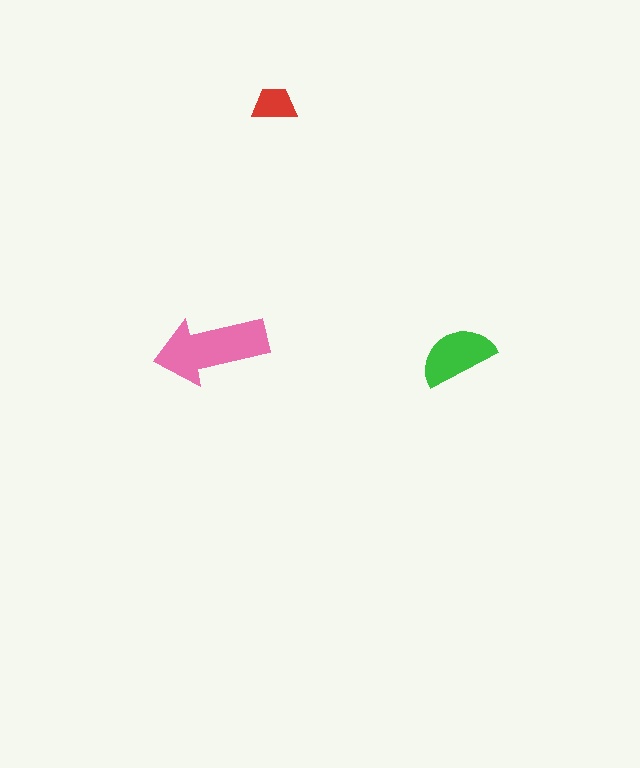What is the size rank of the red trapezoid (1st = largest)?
3rd.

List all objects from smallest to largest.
The red trapezoid, the green semicircle, the pink arrow.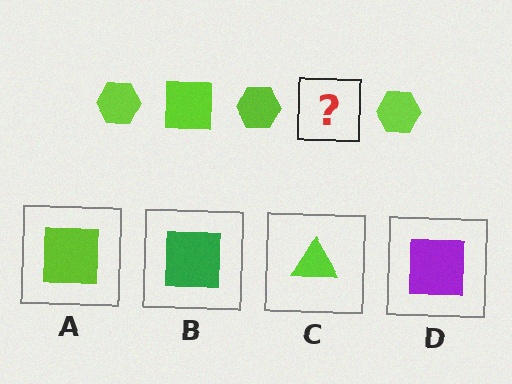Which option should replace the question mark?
Option A.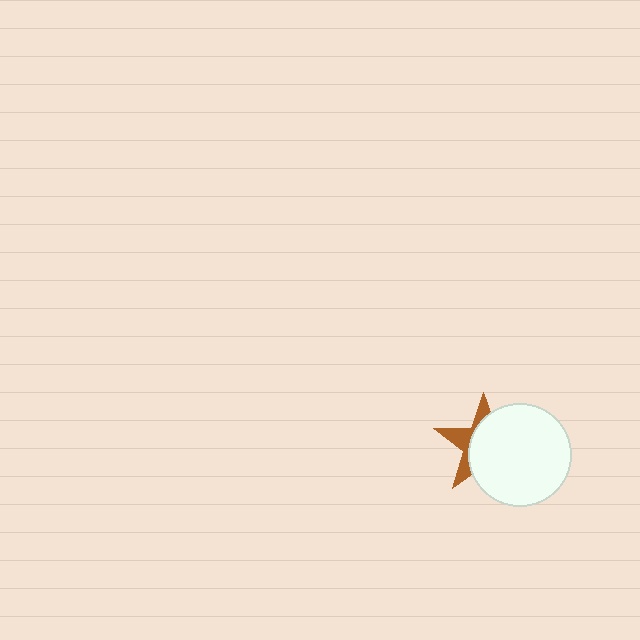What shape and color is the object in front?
The object in front is a white circle.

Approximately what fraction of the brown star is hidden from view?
Roughly 66% of the brown star is hidden behind the white circle.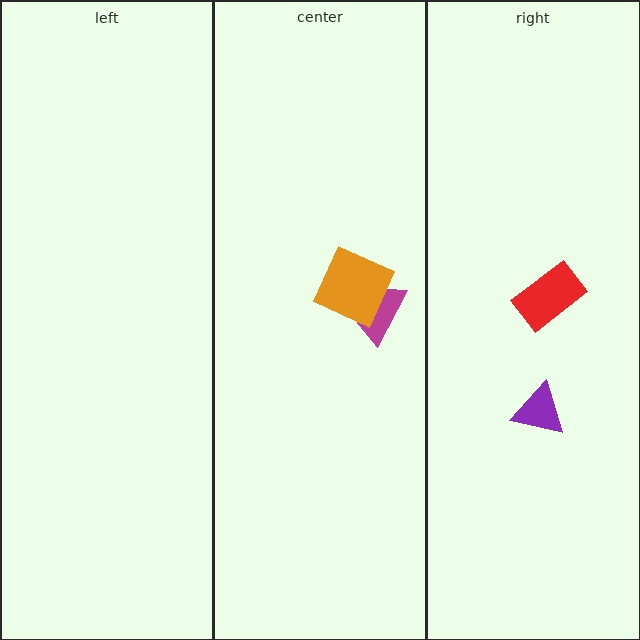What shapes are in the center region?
The magenta trapezoid, the orange square.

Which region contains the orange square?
The center region.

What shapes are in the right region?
The red rectangle, the purple triangle.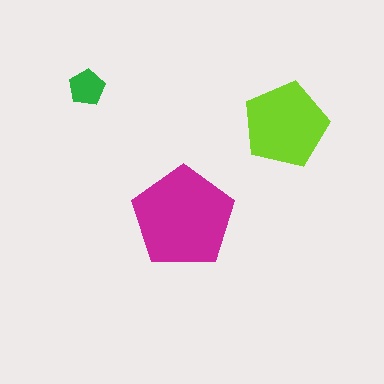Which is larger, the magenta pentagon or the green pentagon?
The magenta one.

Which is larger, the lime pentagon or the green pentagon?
The lime one.